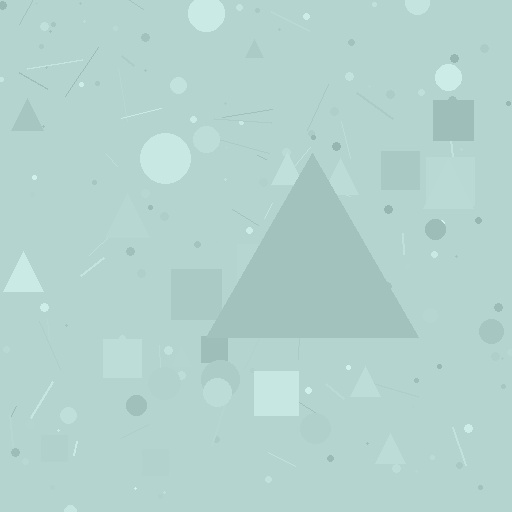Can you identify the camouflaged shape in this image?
The camouflaged shape is a triangle.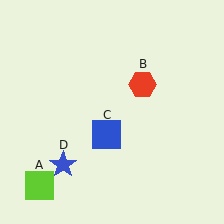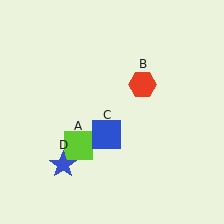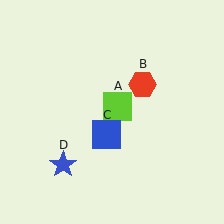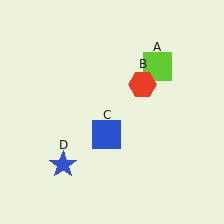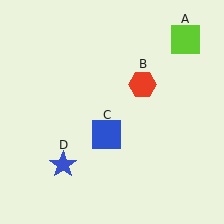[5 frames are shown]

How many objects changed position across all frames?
1 object changed position: lime square (object A).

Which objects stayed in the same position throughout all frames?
Red hexagon (object B) and blue square (object C) and blue star (object D) remained stationary.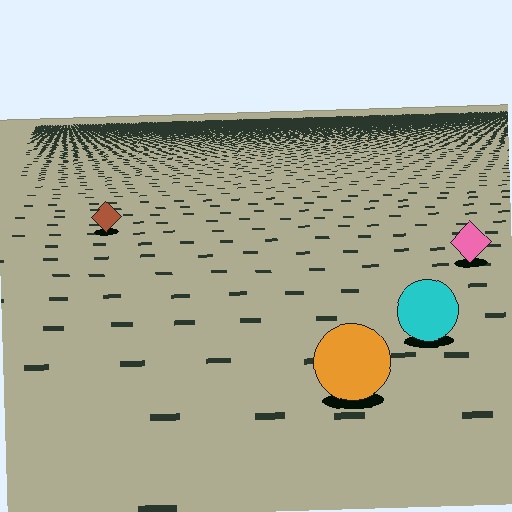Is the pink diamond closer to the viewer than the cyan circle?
No. The cyan circle is closer — you can tell from the texture gradient: the ground texture is coarser near it.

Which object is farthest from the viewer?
The brown diamond is farthest from the viewer. It appears smaller and the ground texture around it is denser.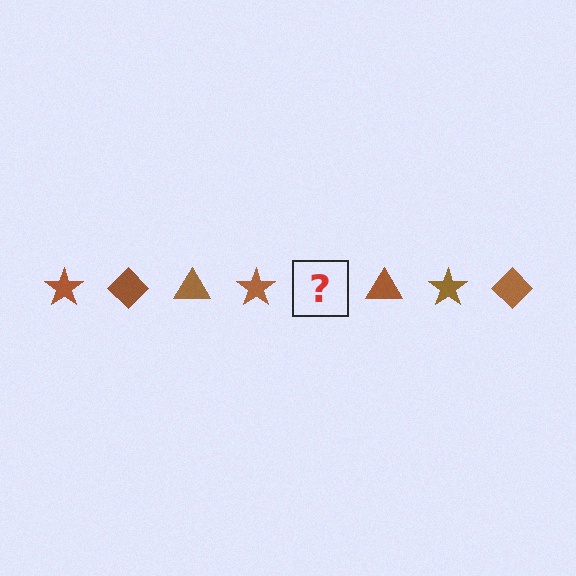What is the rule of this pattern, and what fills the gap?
The rule is that the pattern cycles through star, diamond, triangle shapes in brown. The gap should be filled with a brown diamond.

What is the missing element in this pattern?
The missing element is a brown diamond.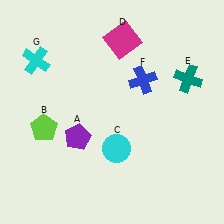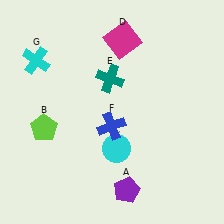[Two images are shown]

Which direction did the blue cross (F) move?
The blue cross (F) moved down.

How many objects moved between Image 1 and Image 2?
3 objects moved between the two images.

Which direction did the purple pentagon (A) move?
The purple pentagon (A) moved down.